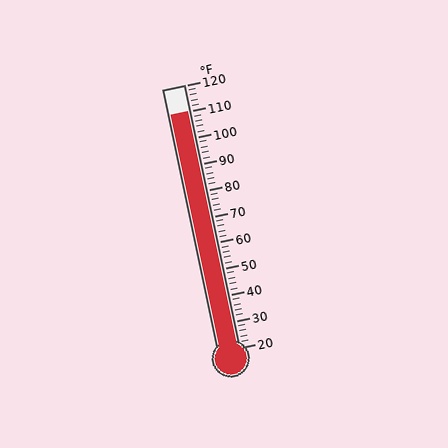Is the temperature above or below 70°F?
The temperature is above 70°F.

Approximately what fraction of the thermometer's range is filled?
The thermometer is filled to approximately 90% of its range.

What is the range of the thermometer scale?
The thermometer scale ranges from 20°F to 120°F.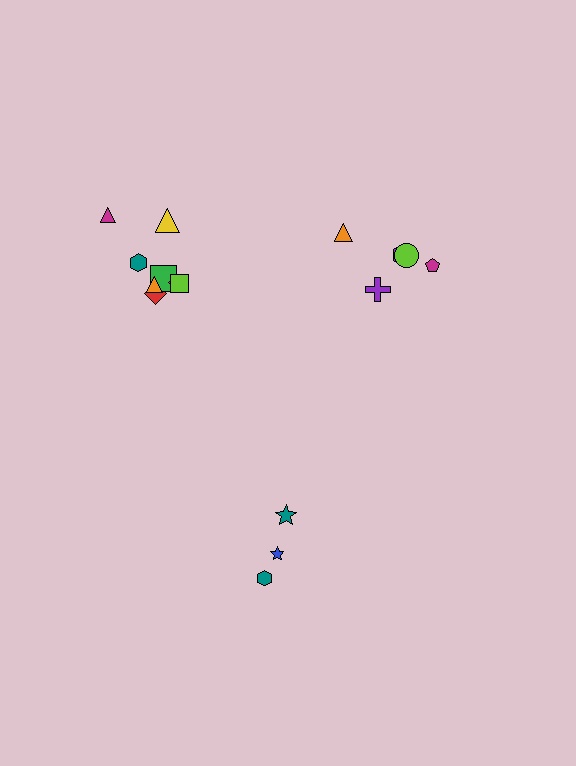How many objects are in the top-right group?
There are 5 objects.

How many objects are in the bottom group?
There are 3 objects.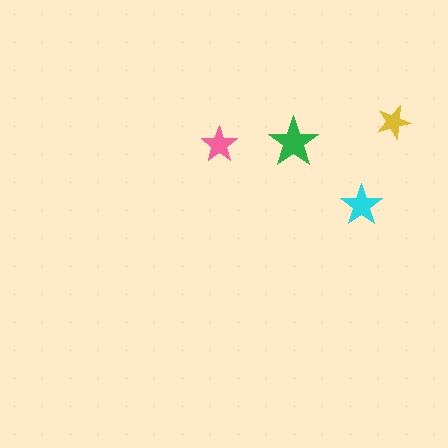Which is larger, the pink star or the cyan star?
The cyan one.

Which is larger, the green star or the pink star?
The green one.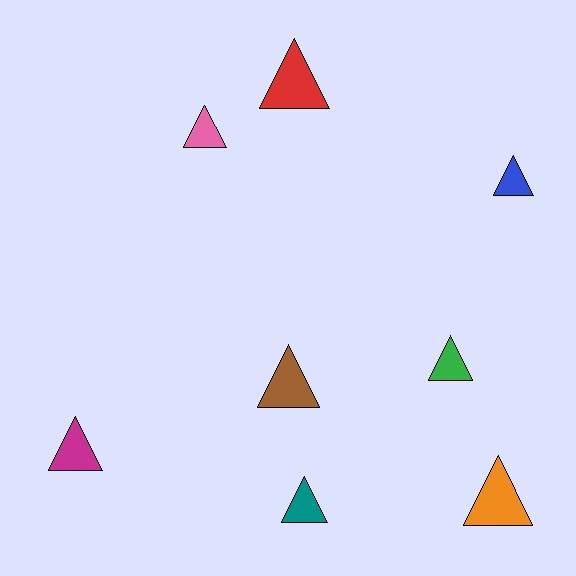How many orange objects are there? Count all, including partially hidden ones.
There is 1 orange object.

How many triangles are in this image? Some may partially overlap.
There are 8 triangles.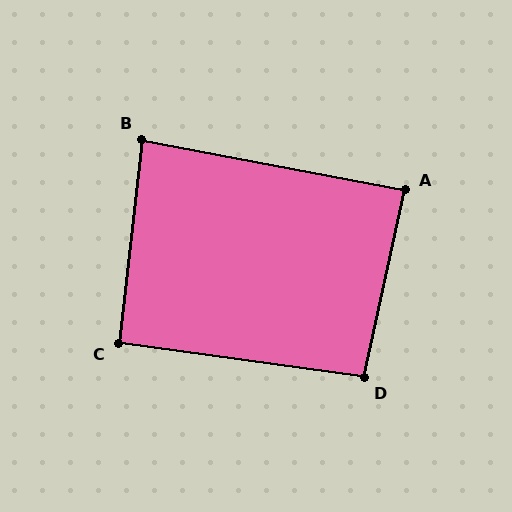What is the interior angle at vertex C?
Approximately 91 degrees (approximately right).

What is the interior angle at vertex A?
Approximately 89 degrees (approximately right).